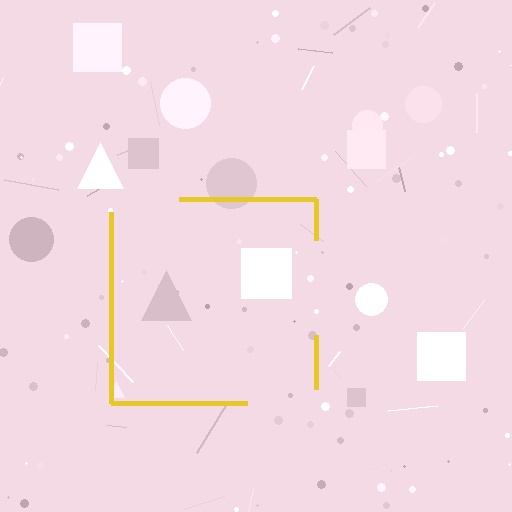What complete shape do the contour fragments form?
The contour fragments form a square.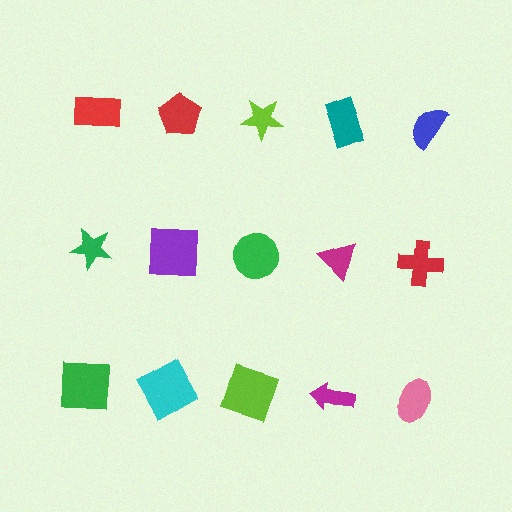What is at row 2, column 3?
A green circle.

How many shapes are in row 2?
5 shapes.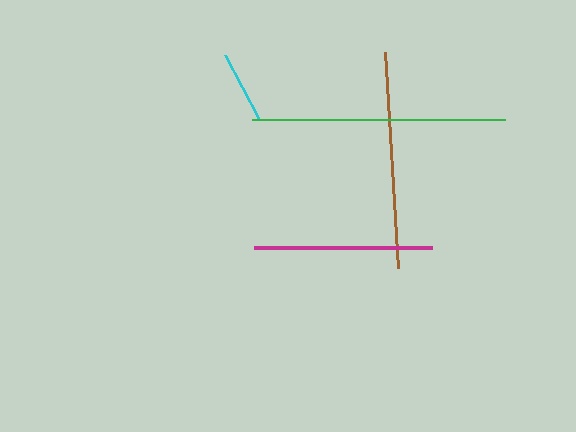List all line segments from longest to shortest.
From longest to shortest: green, brown, magenta, cyan.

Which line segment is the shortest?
The cyan line is the shortest at approximately 72 pixels.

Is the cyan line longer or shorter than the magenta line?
The magenta line is longer than the cyan line.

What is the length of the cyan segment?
The cyan segment is approximately 72 pixels long.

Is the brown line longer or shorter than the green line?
The green line is longer than the brown line.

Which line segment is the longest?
The green line is the longest at approximately 253 pixels.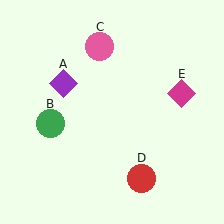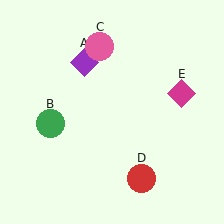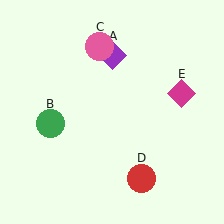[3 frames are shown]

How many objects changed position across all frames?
1 object changed position: purple diamond (object A).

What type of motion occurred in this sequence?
The purple diamond (object A) rotated clockwise around the center of the scene.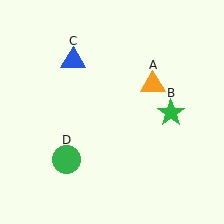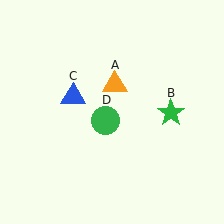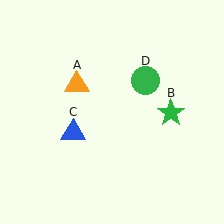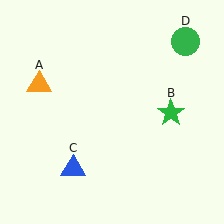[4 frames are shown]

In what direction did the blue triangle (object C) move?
The blue triangle (object C) moved down.